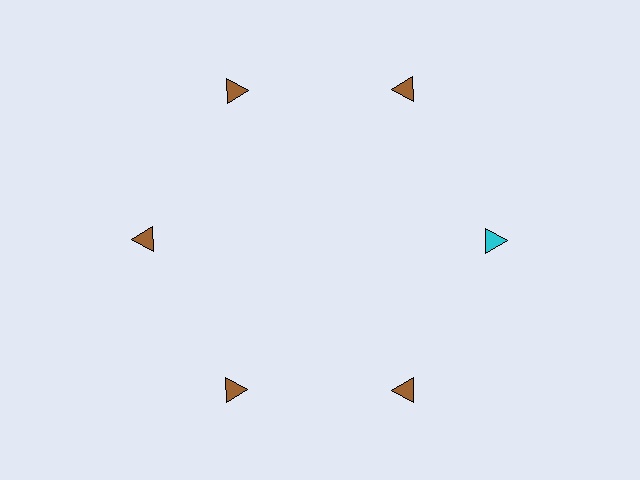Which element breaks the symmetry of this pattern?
The cyan triangle at roughly the 3 o'clock position breaks the symmetry. All other shapes are brown triangles.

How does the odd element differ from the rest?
It has a different color: cyan instead of brown.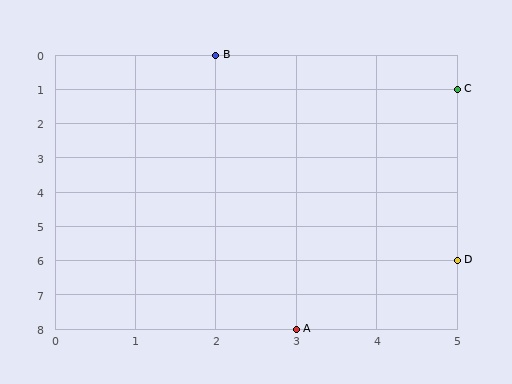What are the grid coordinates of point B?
Point B is at grid coordinates (2, 0).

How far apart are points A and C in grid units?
Points A and C are 2 columns and 7 rows apart (about 7.3 grid units diagonally).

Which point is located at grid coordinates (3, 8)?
Point A is at (3, 8).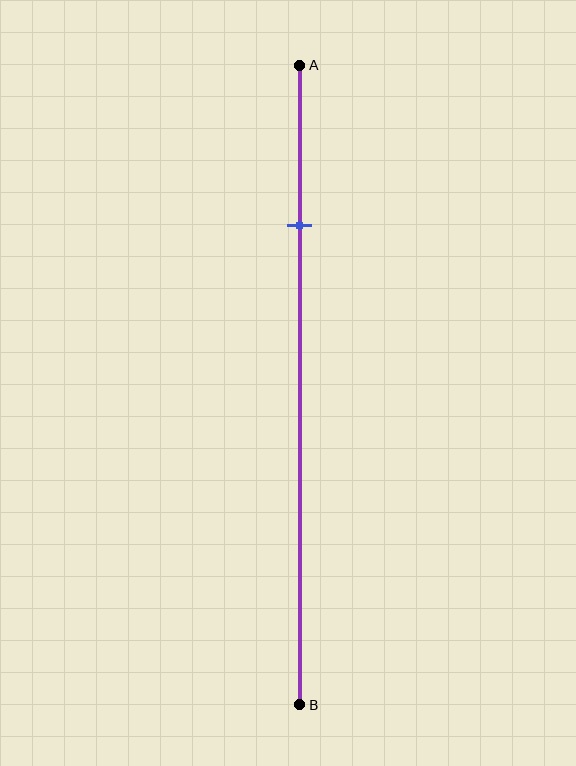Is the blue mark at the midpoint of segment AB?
No, the mark is at about 25% from A, not at the 50% midpoint.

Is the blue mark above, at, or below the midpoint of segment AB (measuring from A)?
The blue mark is above the midpoint of segment AB.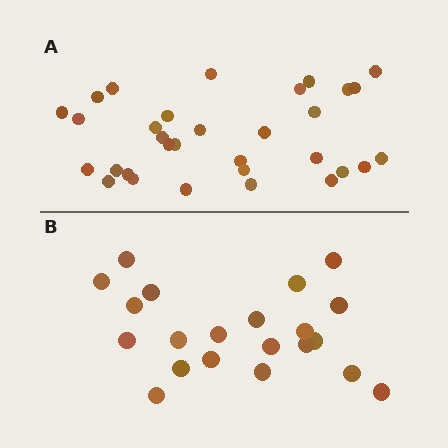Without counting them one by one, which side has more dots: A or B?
Region A (the top region) has more dots.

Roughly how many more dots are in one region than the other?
Region A has roughly 12 or so more dots than region B.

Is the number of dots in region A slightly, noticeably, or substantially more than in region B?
Region A has substantially more. The ratio is roughly 1.5 to 1.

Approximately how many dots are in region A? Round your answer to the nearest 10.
About 30 dots. (The exact count is 32, which rounds to 30.)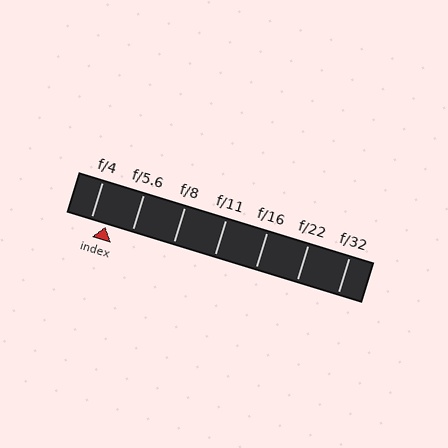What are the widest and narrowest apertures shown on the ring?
The widest aperture shown is f/4 and the narrowest is f/32.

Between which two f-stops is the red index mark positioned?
The index mark is between f/4 and f/5.6.